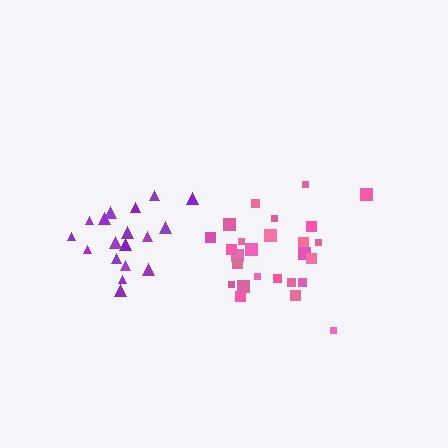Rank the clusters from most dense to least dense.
pink, purple.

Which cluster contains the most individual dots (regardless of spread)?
Pink (26).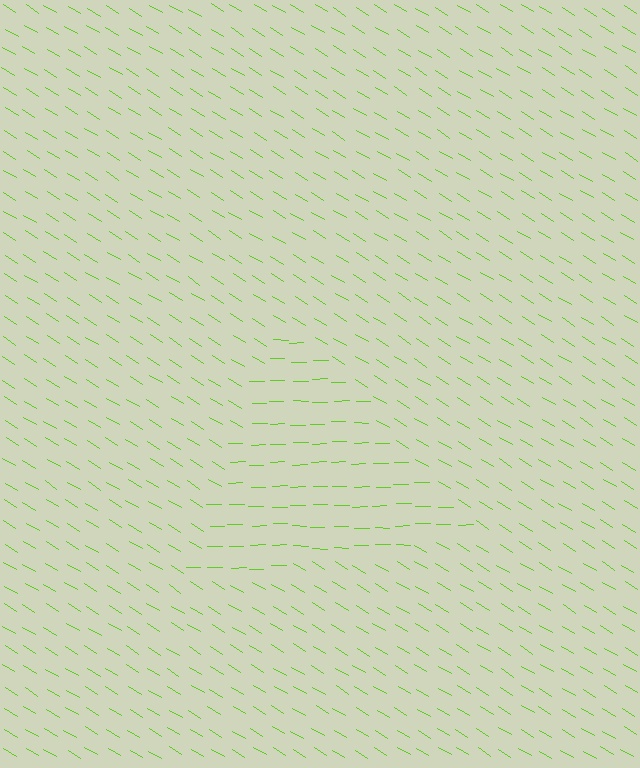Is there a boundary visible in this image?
Yes, there is a texture boundary formed by a change in line orientation.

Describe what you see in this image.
The image is filled with small lime line segments. A triangle region in the image has lines oriented differently from the surrounding lines, creating a visible texture boundary.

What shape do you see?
I see a triangle.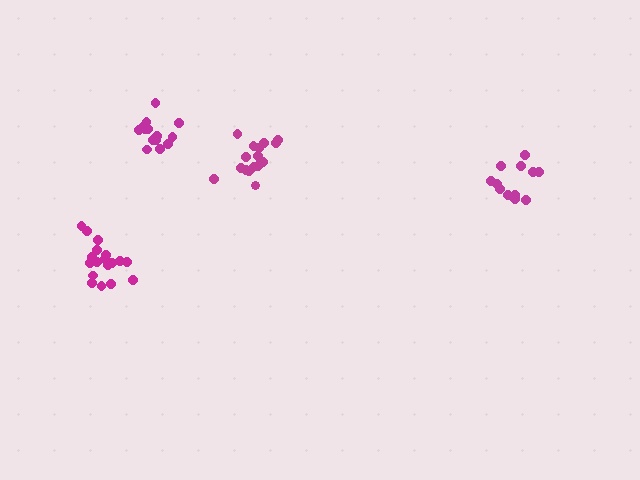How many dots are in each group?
Group 1: 18 dots, Group 2: 14 dots, Group 3: 12 dots, Group 4: 17 dots (61 total).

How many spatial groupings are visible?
There are 4 spatial groupings.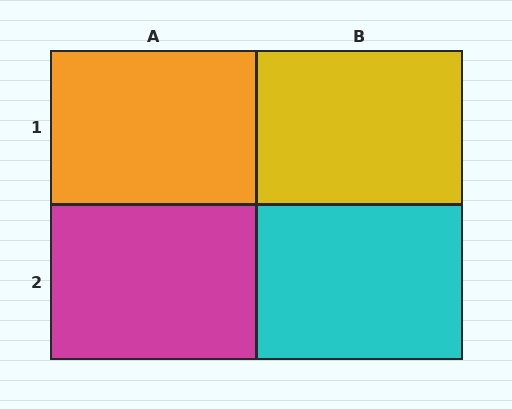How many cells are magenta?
1 cell is magenta.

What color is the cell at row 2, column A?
Magenta.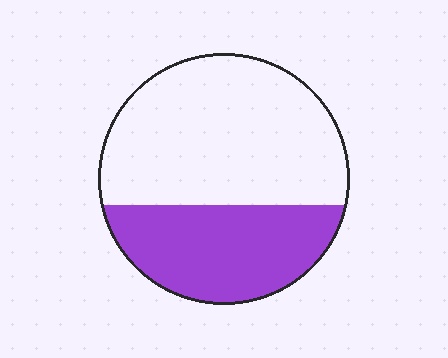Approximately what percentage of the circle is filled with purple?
Approximately 35%.